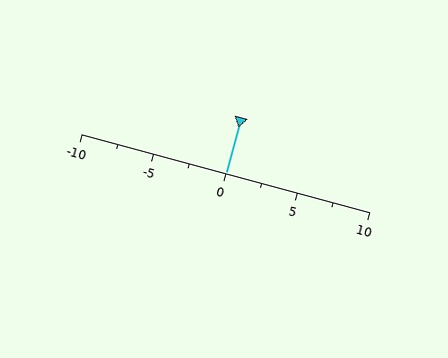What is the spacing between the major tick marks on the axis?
The major ticks are spaced 5 apart.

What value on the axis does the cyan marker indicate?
The marker indicates approximately 0.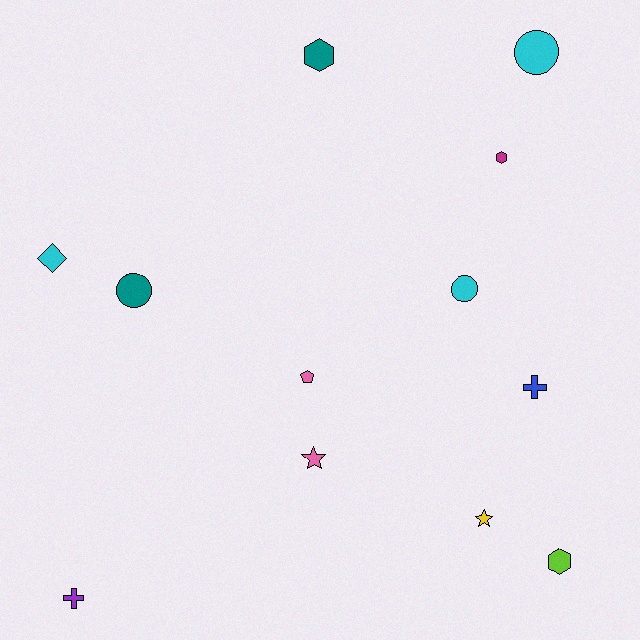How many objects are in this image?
There are 12 objects.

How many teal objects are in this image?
There are 2 teal objects.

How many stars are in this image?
There are 2 stars.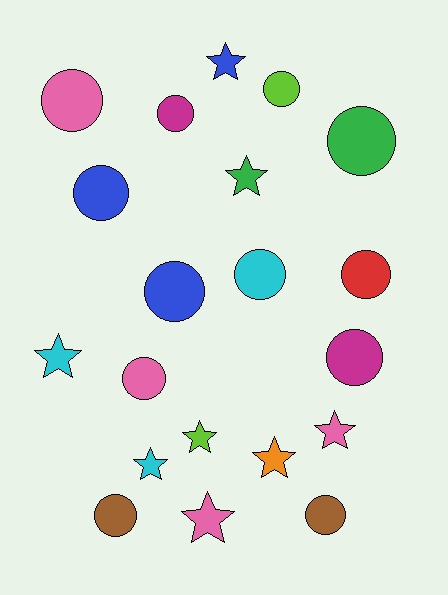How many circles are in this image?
There are 12 circles.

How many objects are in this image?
There are 20 objects.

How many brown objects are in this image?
There are 2 brown objects.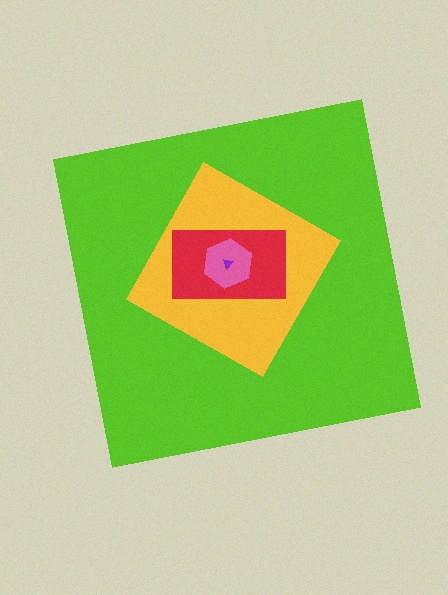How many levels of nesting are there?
5.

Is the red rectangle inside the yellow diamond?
Yes.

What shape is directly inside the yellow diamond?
The red rectangle.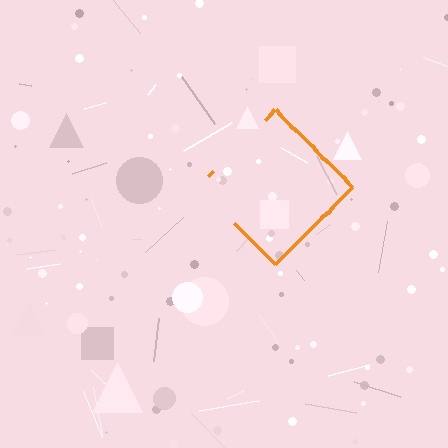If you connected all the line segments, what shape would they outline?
They would outline a diamond.